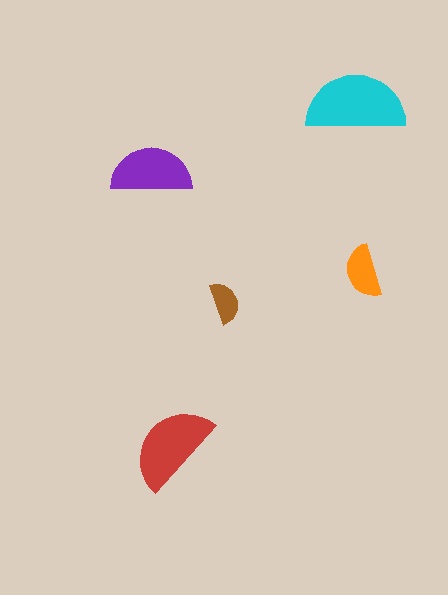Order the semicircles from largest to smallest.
the cyan one, the red one, the purple one, the orange one, the brown one.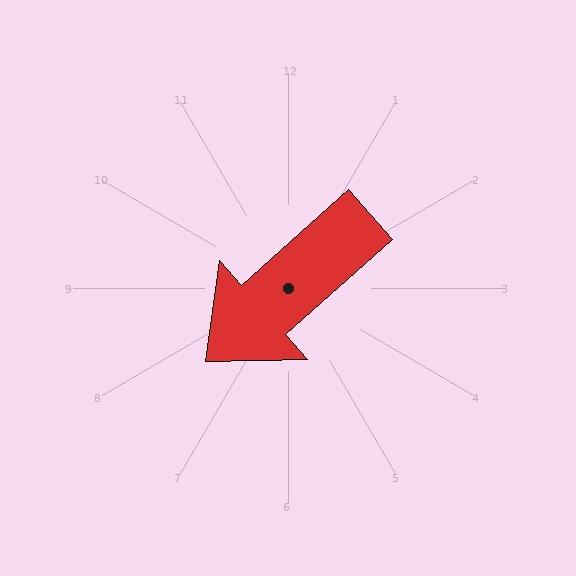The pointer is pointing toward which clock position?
Roughly 8 o'clock.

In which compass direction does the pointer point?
Southwest.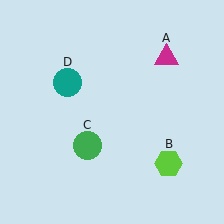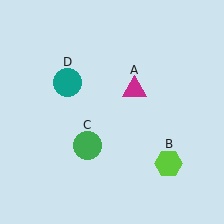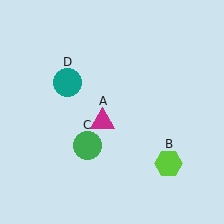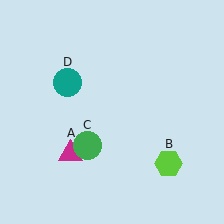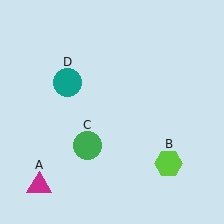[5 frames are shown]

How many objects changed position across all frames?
1 object changed position: magenta triangle (object A).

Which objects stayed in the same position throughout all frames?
Lime hexagon (object B) and green circle (object C) and teal circle (object D) remained stationary.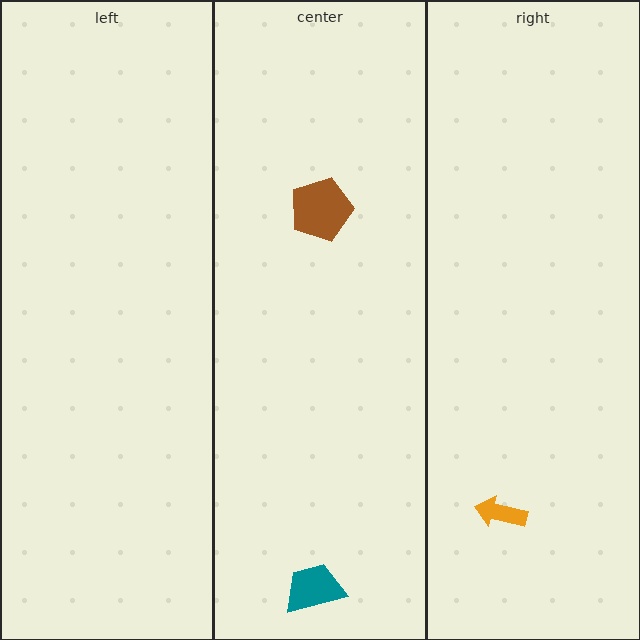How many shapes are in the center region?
2.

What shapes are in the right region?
The orange arrow.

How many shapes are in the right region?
1.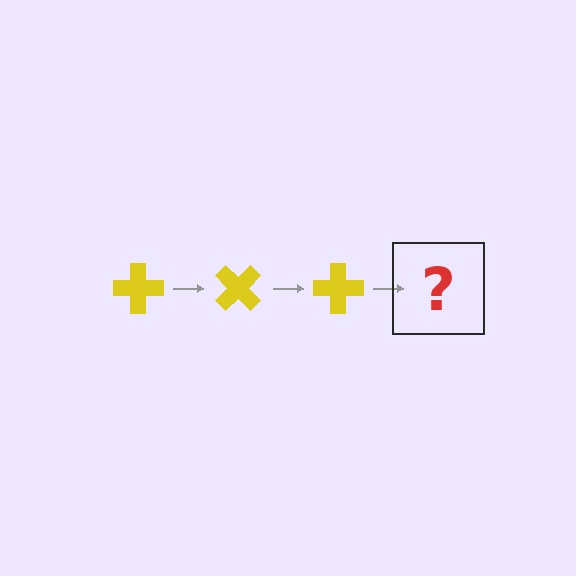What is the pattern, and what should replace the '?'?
The pattern is that the cross rotates 45 degrees each step. The '?' should be a yellow cross rotated 135 degrees.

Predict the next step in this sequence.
The next step is a yellow cross rotated 135 degrees.